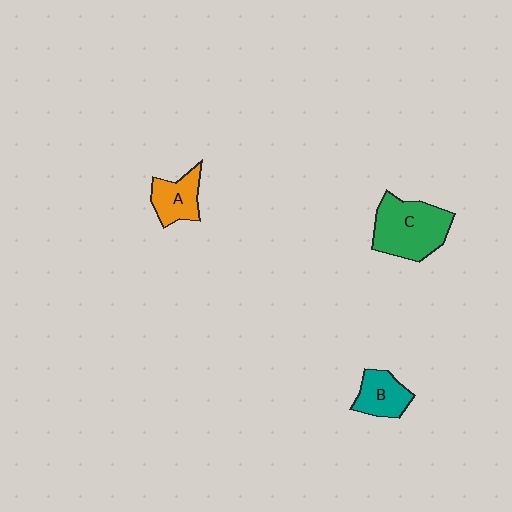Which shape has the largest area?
Shape C (green).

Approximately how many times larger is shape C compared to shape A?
Approximately 1.8 times.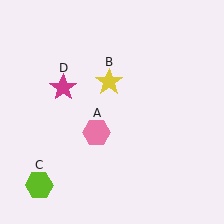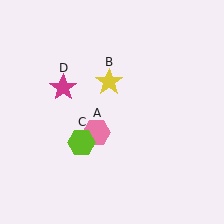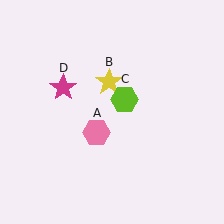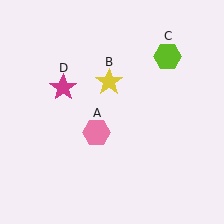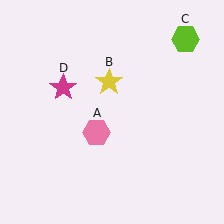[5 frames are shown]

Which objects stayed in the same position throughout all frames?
Pink hexagon (object A) and yellow star (object B) and magenta star (object D) remained stationary.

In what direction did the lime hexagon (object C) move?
The lime hexagon (object C) moved up and to the right.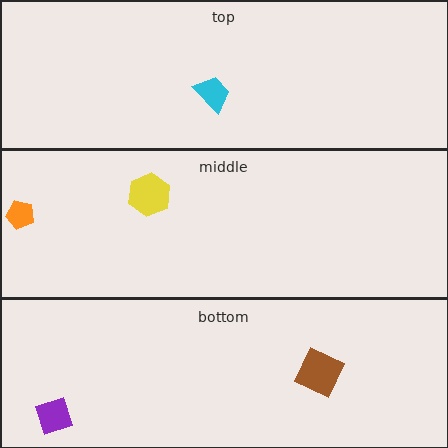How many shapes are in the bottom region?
2.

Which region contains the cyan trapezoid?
The top region.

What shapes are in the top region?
The cyan trapezoid.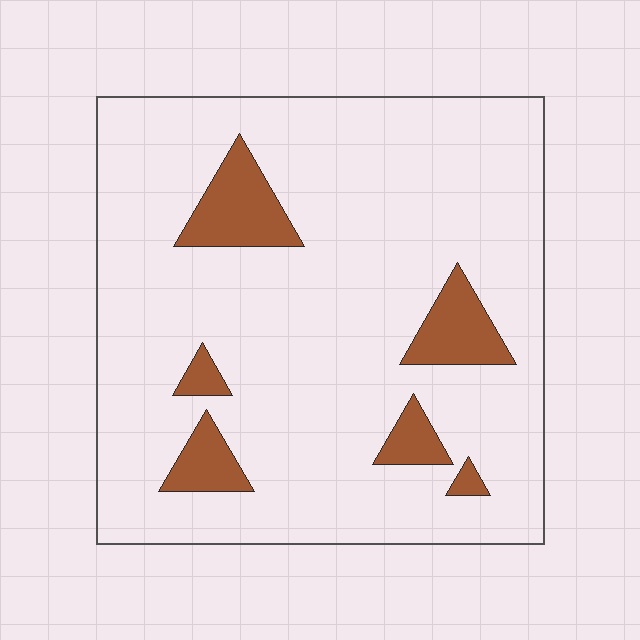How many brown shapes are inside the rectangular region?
6.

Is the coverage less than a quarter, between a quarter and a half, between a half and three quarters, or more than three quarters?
Less than a quarter.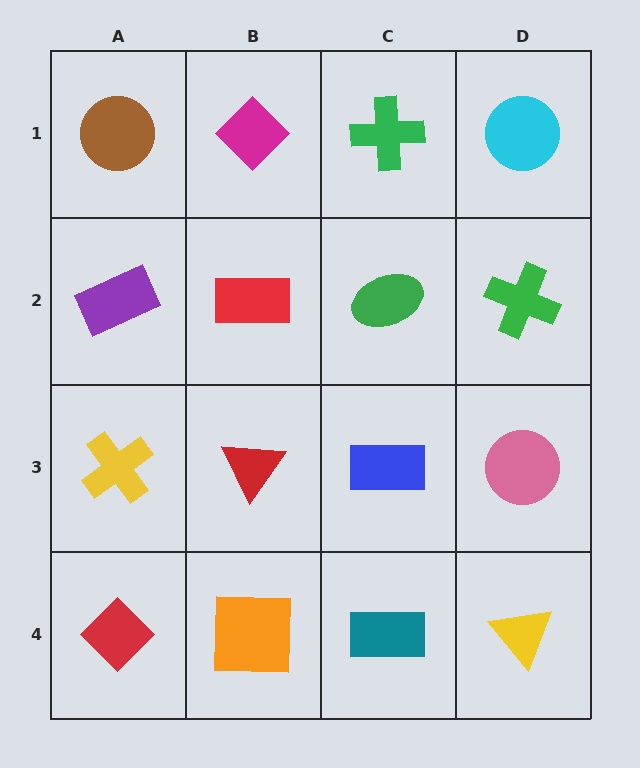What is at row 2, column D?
A green cross.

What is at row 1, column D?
A cyan circle.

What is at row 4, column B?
An orange square.